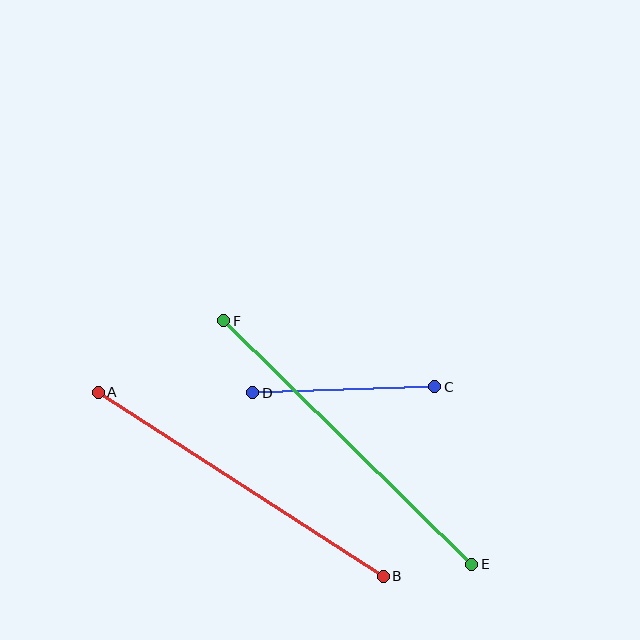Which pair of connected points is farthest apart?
Points E and F are farthest apart.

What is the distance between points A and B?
The distance is approximately 339 pixels.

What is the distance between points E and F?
The distance is approximately 347 pixels.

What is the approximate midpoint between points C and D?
The midpoint is at approximately (344, 390) pixels.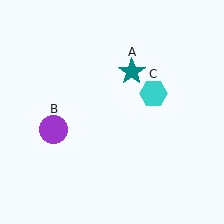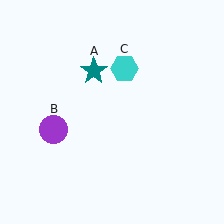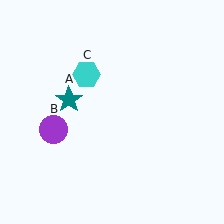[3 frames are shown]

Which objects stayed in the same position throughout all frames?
Purple circle (object B) remained stationary.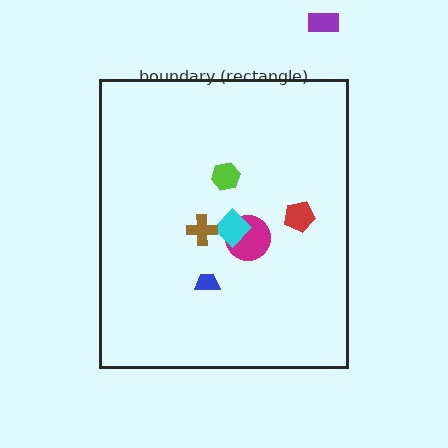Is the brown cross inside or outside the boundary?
Inside.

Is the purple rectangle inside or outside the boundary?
Outside.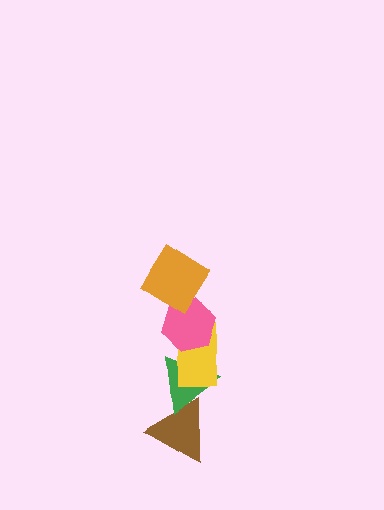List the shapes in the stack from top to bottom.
From top to bottom: the orange diamond, the pink hexagon, the yellow rectangle, the green triangle, the brown triangle.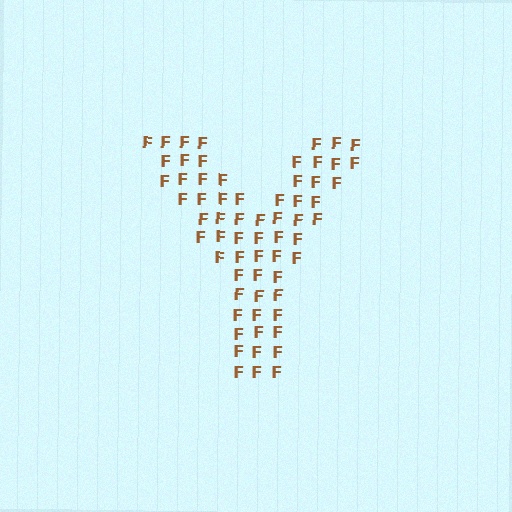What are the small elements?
The small elements are letter F's.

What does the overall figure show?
The overall figure shows the letter Y.